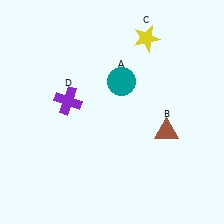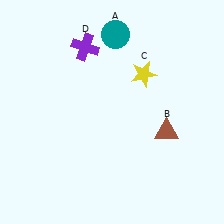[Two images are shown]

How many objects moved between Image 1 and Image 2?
3 objects moved between the two images.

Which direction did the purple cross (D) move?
The purple cross (D) moved up.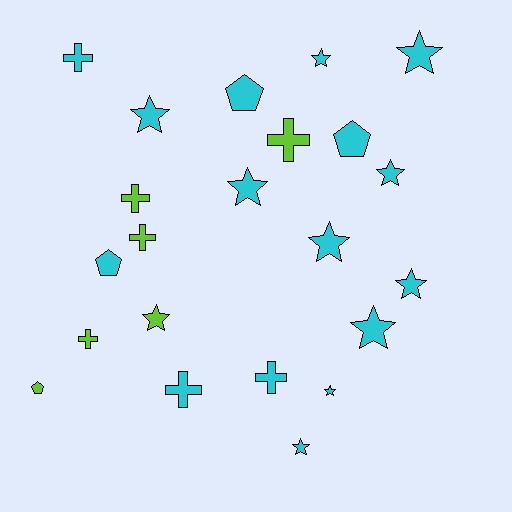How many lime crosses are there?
There are 4 lime crosses.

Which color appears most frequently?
Cyan, with 16 objects.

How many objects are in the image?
There are 22 objects.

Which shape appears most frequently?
Star, with 11 objects.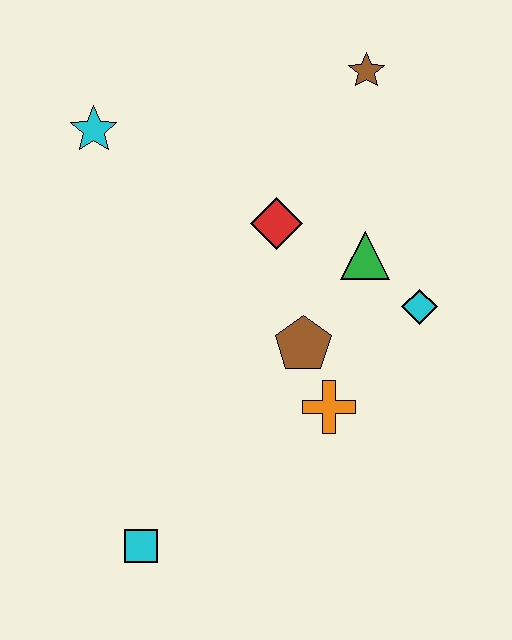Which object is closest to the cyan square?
The orange cross is closest to the cyan square.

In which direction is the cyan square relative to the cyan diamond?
The cyan square is to the left of the cyan diamond.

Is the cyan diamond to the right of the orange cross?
Yes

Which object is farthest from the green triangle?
The cyan square is farthest from the green triangle.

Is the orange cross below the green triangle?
Yes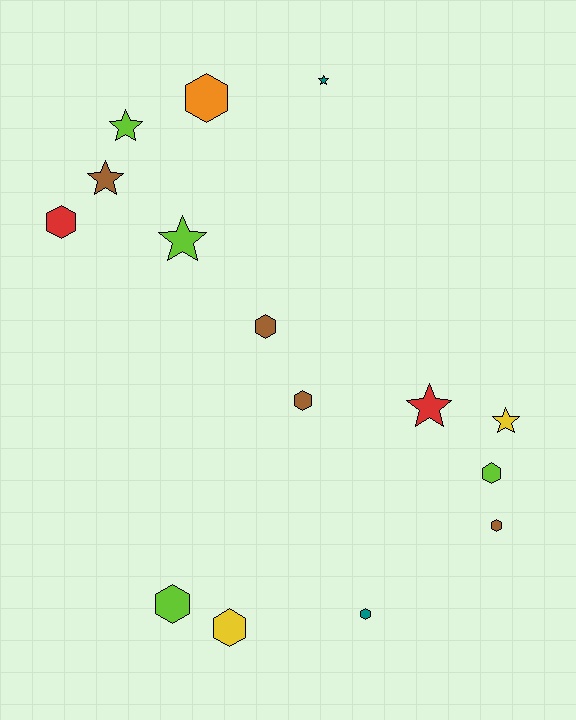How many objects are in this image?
There are 15 objects.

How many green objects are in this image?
There are no green objects.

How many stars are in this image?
There are 6 stars.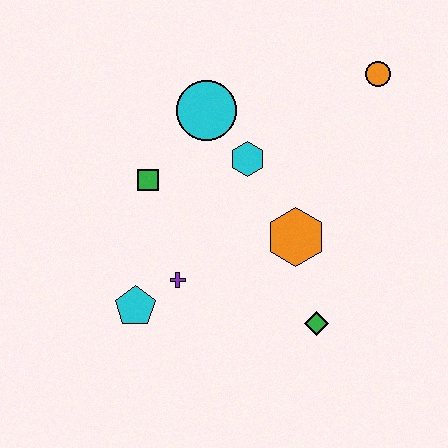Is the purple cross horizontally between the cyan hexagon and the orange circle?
No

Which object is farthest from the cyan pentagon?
The orange circle is farthest from the cyan pentagon.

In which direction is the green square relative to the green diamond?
The green square is to the left of the green diamond.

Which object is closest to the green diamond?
The orange hexagon is closest to the green diamond.